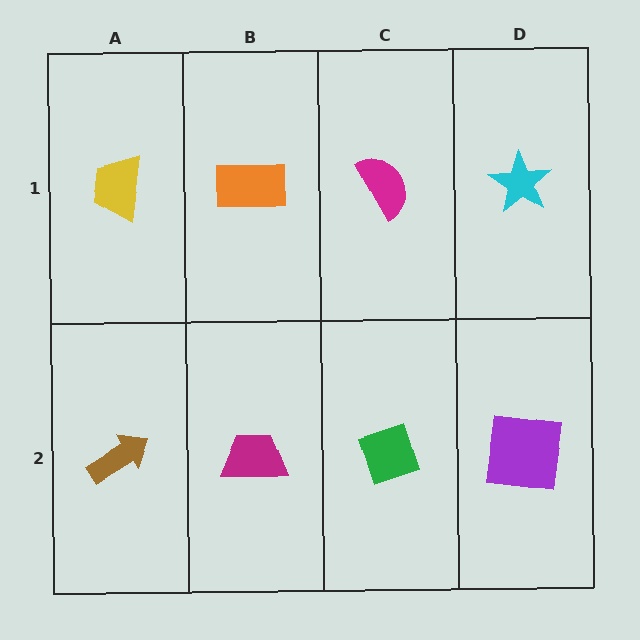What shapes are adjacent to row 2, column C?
A magenta semicircle (row 1, column C), a magenta trapezoid (row 2, column B), a purple square (row 2, column D).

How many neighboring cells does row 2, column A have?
2.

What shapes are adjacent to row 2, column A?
A yellow trapezoid (row 1, column A), a magenta trapezoid (row 2, column B).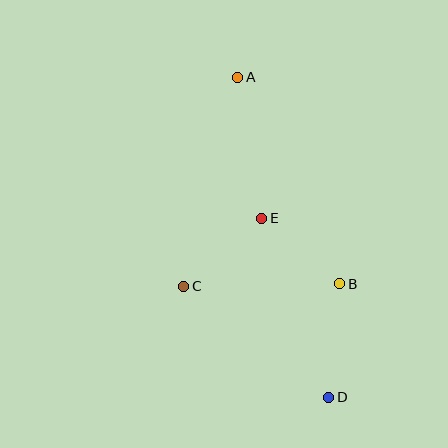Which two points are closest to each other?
Points B and E are closest to each other.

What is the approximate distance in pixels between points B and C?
The distance between B and C is approximately 156 pixels.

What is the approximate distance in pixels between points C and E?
The distance between C and E is approximately 103 pixels.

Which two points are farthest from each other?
Points A and D are farthest from each other.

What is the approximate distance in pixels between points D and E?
The distance between D and E is approximately 191 pixels.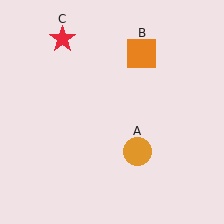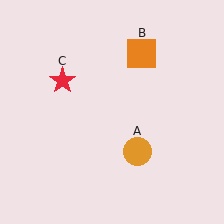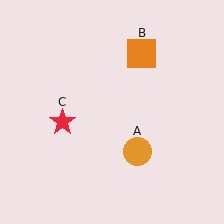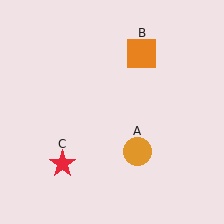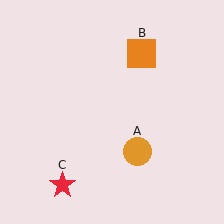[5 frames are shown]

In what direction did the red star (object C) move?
The red star (object C) moved down.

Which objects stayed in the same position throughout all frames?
Orange circle (object A) and orange square (object B) remained stationary.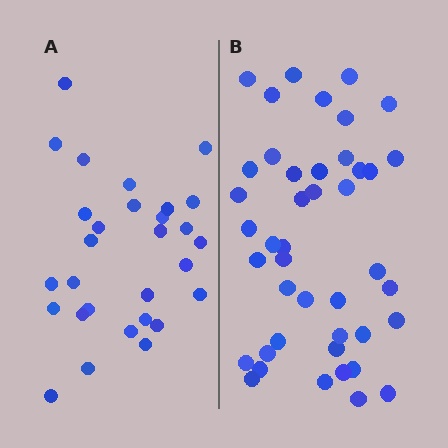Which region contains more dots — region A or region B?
Region B (the right region) has more dots.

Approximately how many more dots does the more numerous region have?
Region B has approximately 15 more dots than region A.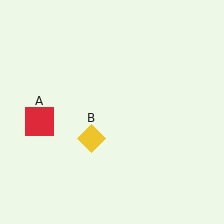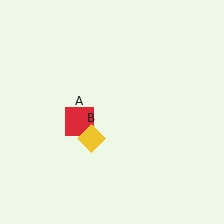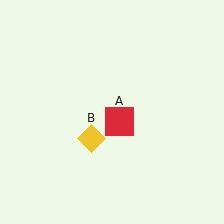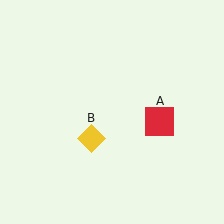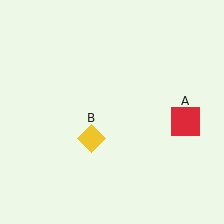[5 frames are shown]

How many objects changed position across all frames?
1 object changed position: red square (object A).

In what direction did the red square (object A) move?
The red square (object A) moved right.